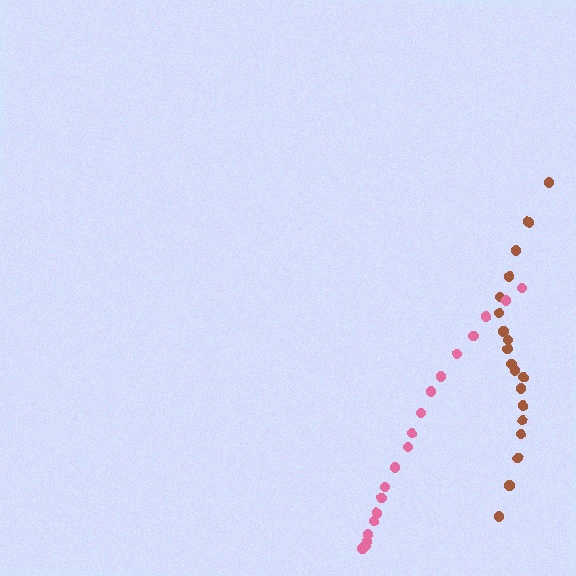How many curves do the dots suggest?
There are 2 distinct paths.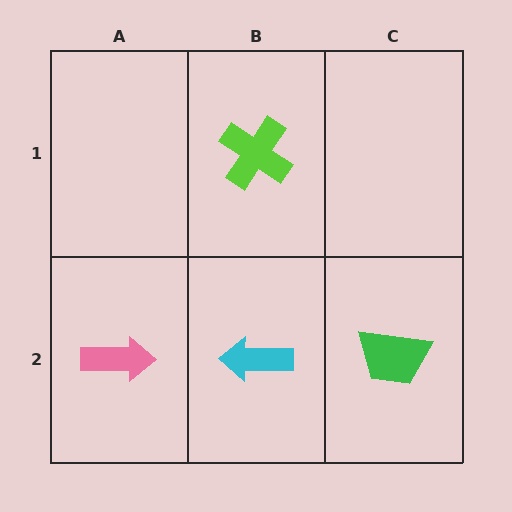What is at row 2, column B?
A cyan arrow.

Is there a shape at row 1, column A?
No, that cell is empty.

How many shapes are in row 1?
1 shape.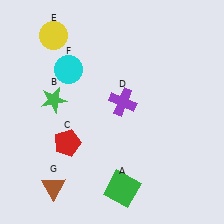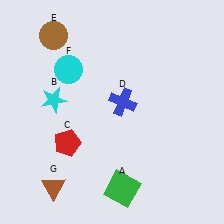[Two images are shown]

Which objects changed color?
B changed from green to cyan. D changed from purple to blue. E changed from yellow to brown.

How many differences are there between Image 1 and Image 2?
There are 3 differences between the two images.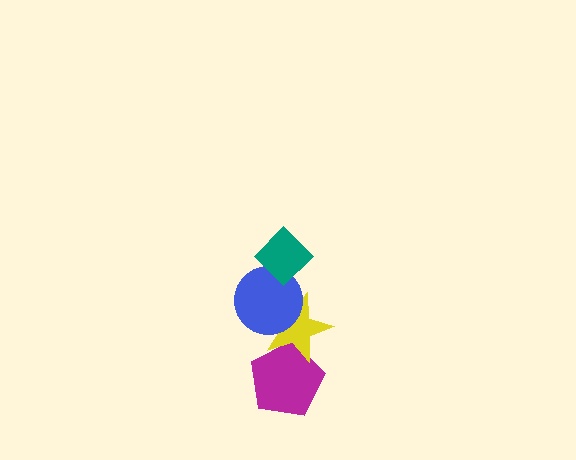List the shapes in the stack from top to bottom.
From top to bottom: the teal diamond, the blue circle, the yellow star, the magenta pentagon.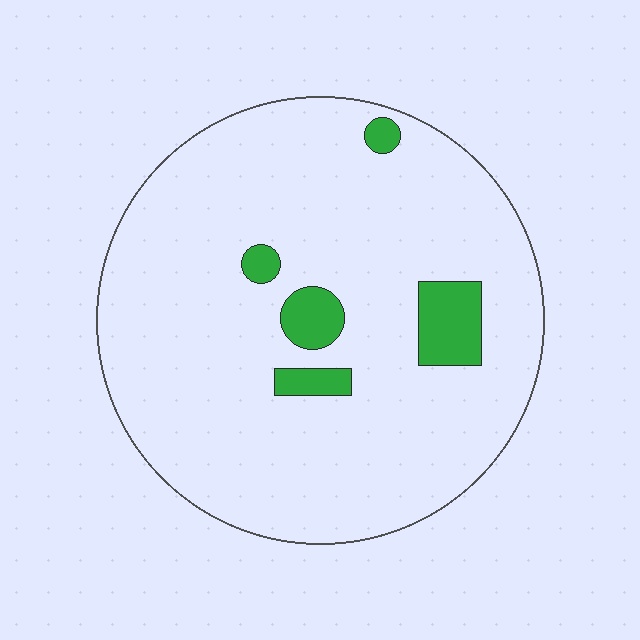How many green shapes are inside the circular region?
5.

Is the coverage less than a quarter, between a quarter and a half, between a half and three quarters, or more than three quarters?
Less than a quarter.